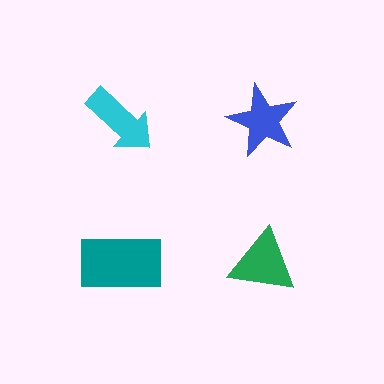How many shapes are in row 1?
2 shapes.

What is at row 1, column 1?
A cyan arrow.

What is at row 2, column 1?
A teal rectangle.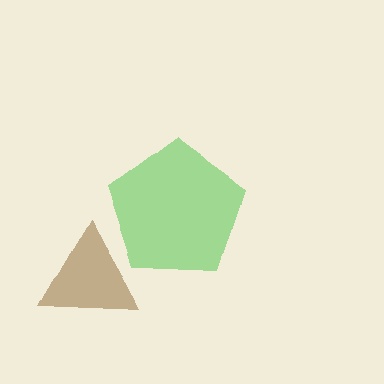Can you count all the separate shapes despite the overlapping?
Yes, there are 2 separate shapes.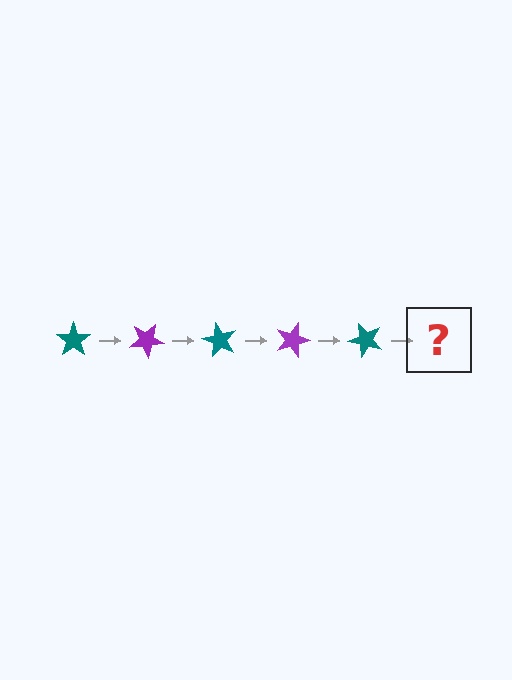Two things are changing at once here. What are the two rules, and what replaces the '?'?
The two rules are that it rotates 30 degrees each step and the color cycles through teal and purple. The '?' should be a purple star, rotated 150 degrees from the start.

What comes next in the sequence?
The next element should be a purple star, rotated 150 degrees from the start.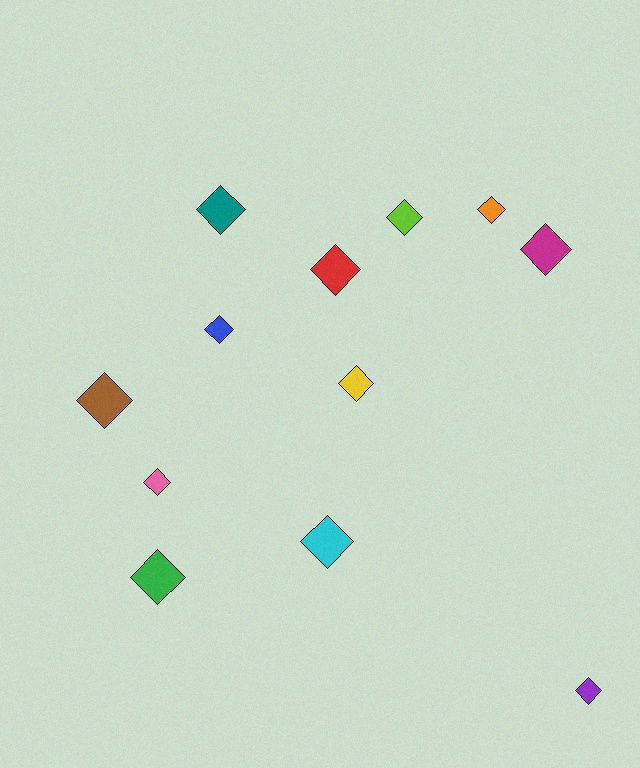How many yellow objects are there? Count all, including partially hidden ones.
There is 1 yellow object.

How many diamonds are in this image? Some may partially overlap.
There are 12 diamonds.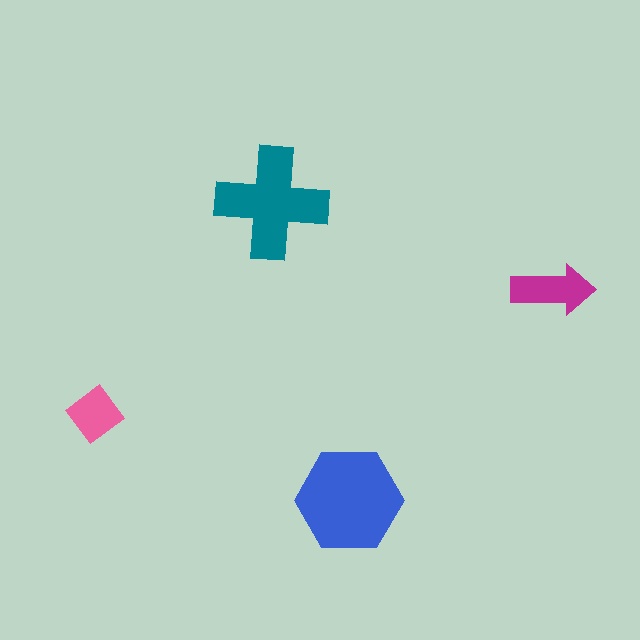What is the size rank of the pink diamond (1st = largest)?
4th.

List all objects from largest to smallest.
The blue hexagon, the teal cross, the magenta arrow, the pink diamond.